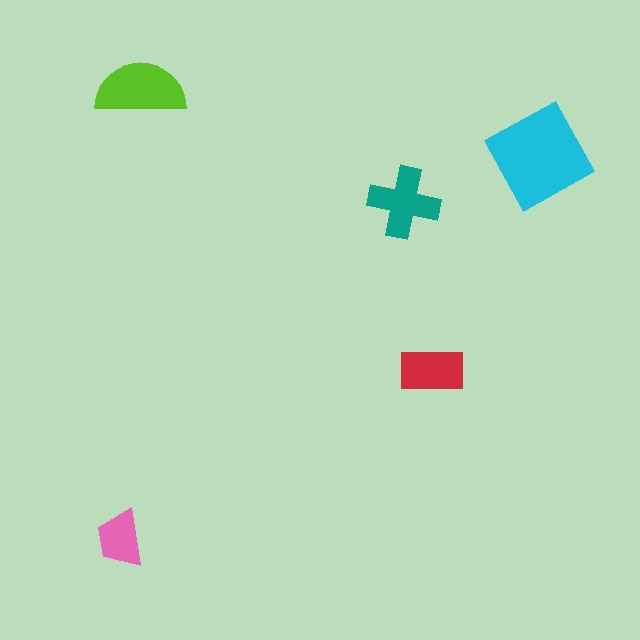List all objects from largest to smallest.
The cyan diamond, the lime semicircle, the teal cross, the red rectangle, the pink trapezoid.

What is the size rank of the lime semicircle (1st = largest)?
2nd.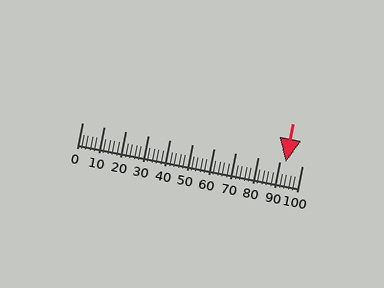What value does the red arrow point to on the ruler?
The red arrow points to approximately 92.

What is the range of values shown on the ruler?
The ruler shows values from 0 to 100.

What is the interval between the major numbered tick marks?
The major tick marks are spaced 10 units apart.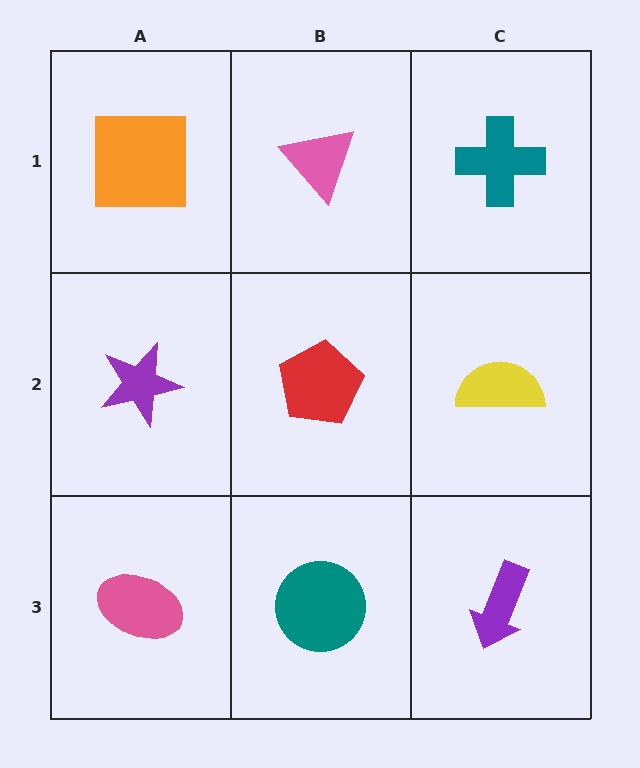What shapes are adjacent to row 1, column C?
A yellow semicircle (row 2, column C), a pink triangle (row 1, column B).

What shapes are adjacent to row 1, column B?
A red pentagon (row 2, column B), an orange square (row 1, column A), a teal cross (row 1, column C).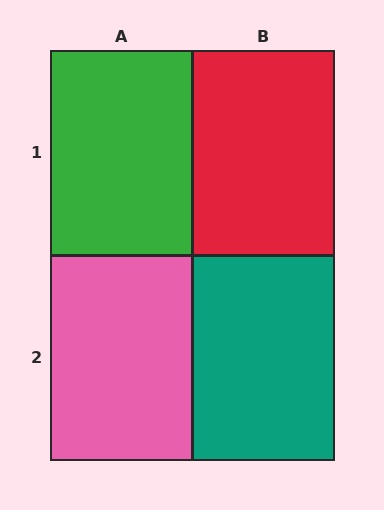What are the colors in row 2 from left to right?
Pink, teal.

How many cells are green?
1 cell is green.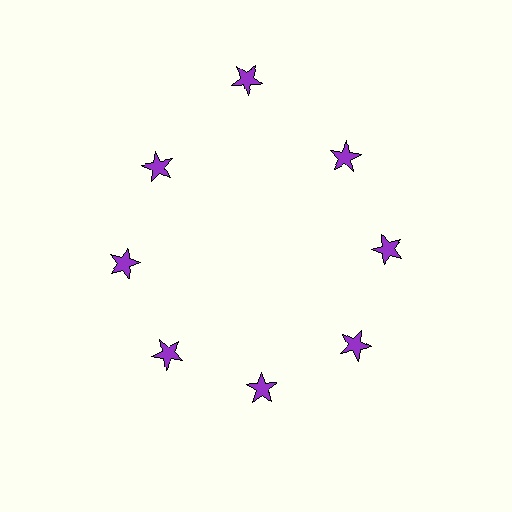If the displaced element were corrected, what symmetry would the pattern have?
It would have 8-fold rotational symmetry — the pattern would map onto itself every 45 degrees.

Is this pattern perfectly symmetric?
No. The 8 purple stars are arranged in a ring, but one element near the 12 o'clock position is pushed outward from the center, breaking the 8-fold rotational symmetry.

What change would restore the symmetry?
The symmetry would be restored by moving it inward, back onto the ring so that all 8 stars sit at equal angles and equal distance from the center.